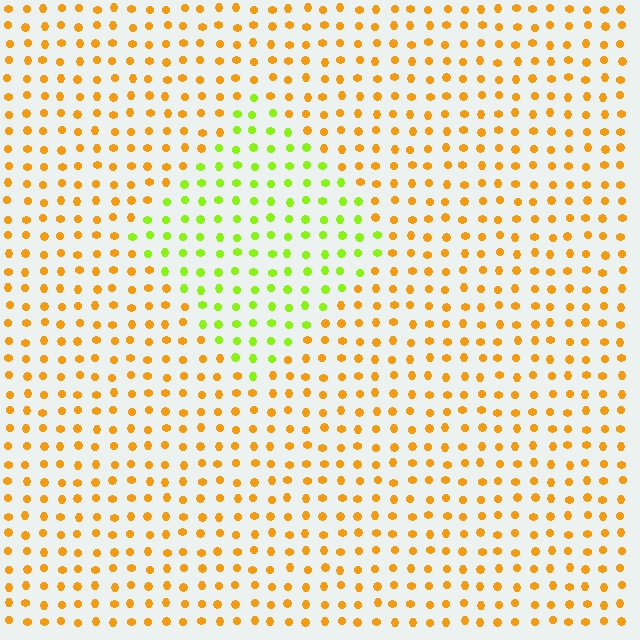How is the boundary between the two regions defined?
The boundary is defined purely by a slight shift in hue (about 53 degrees). Spacing, size, and orientation are identical on both sides.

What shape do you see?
I see a diamond.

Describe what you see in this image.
The image is filled with small orange elements in a uniform arrangement. A diamond-shaped region is visible where the elements are tinted to a slightly different hue, forming a subtle color boundary.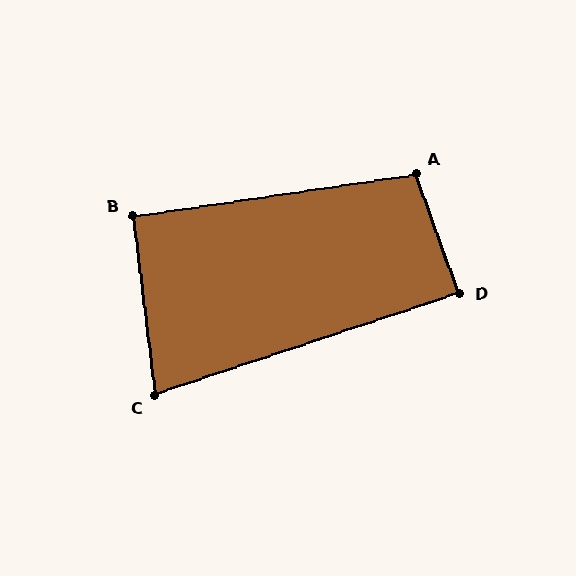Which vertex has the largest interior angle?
A, at approximately 101 degrees.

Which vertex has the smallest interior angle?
C, at approximately 79 degrees.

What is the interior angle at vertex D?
Approximately 89 degrees (approximately right).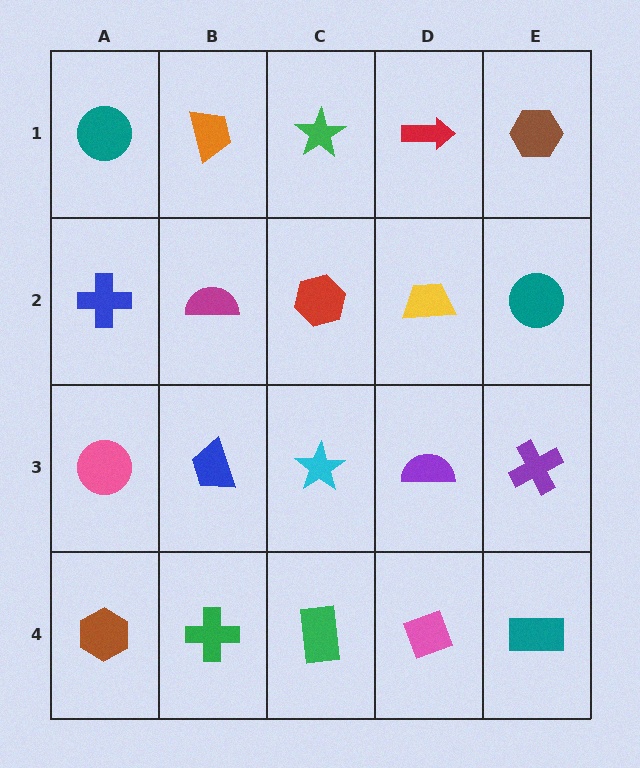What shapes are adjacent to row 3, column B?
A magenta semicircle (row 2, column B), a green cross (row 4, column B), a pink circle (row 3, column A), a cyan star (row 3, column C).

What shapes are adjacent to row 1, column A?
A blue cross (row 2, column A), an orange trapezoid (row 1, column B).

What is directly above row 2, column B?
An orange trapezoid.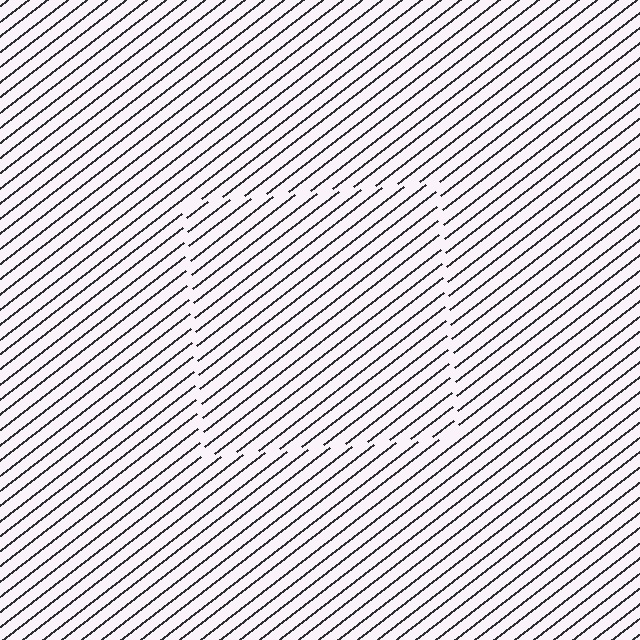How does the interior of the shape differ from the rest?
The interior of the shape contains the same grating, shifted by half a period — the contour is defined by the phase discontinuity where line-ends from the inner and outer gratings abut.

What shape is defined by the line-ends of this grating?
An illusory square. The interior of the shape contains the same grating, shifted by half a period — the contour is defined by the phase discontinuity where line-ends from the inner and outer gratings abut.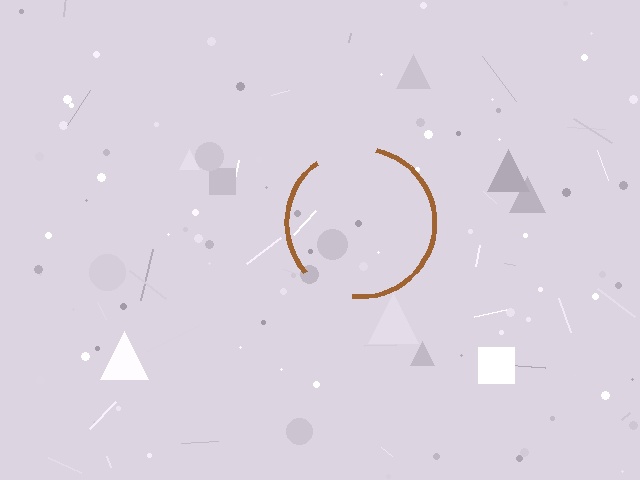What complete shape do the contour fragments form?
The contour fragments form a circle.